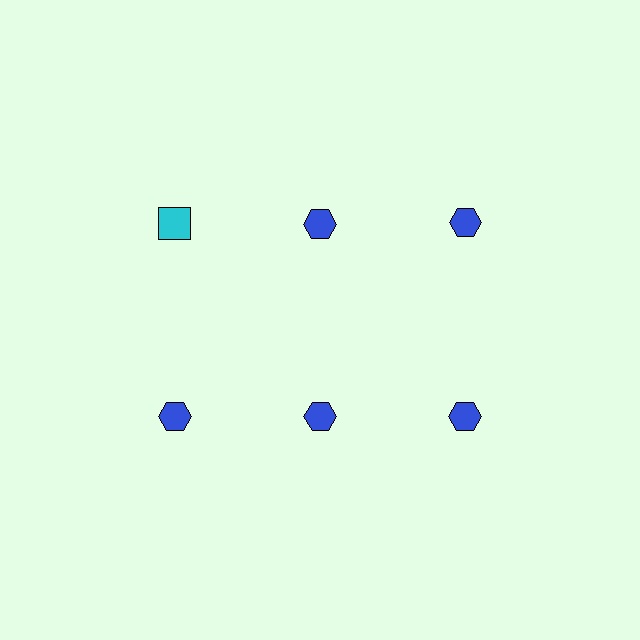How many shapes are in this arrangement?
There are 6 shapes arranged in a grid pattern.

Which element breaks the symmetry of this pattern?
The cyan square in the top row, leftmost column breaks the symmetry. All other shapes are blue hexagons.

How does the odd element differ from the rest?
It differs in both color (cyan instead of blue) and shape (square instead of hexagon).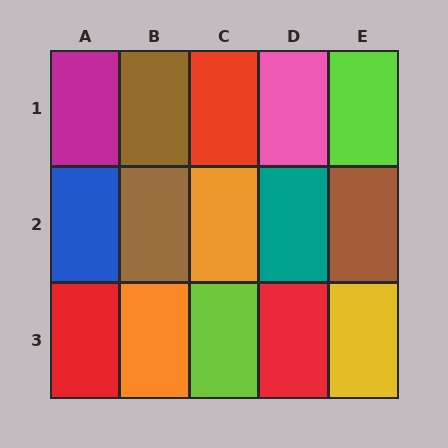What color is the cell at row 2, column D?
Teal.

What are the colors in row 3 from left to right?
Red, orange, lime, red, yellow.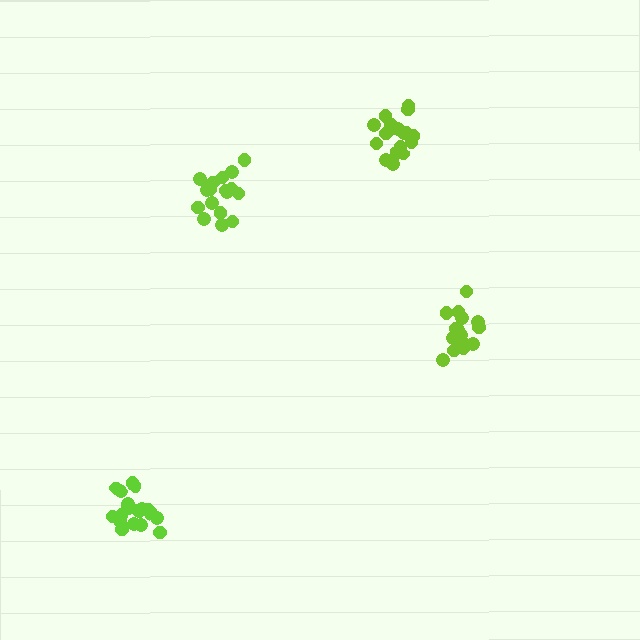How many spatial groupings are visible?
There are 4 spatial groupings.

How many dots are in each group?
Group 1: 17 dots, Group 2: 20 dots, Group 3: 17 dots, Group 4: 19 dots (73 total).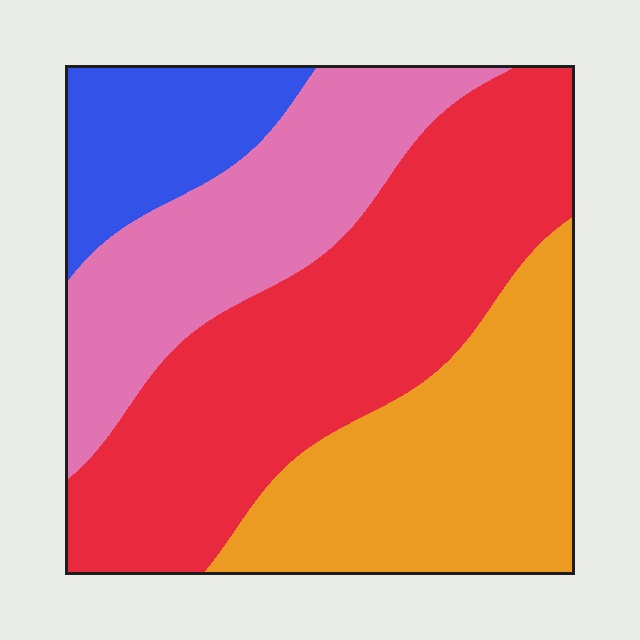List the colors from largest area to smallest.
From largest to smallest: red, orange, pink, blue.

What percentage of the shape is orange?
Orange takes up between a quarter and a half of the shape.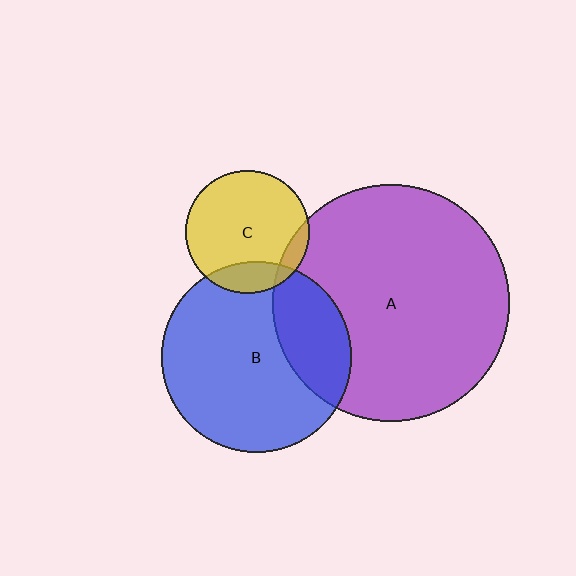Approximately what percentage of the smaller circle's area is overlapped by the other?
Approximately 10%.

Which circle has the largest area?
Circle A (purple).